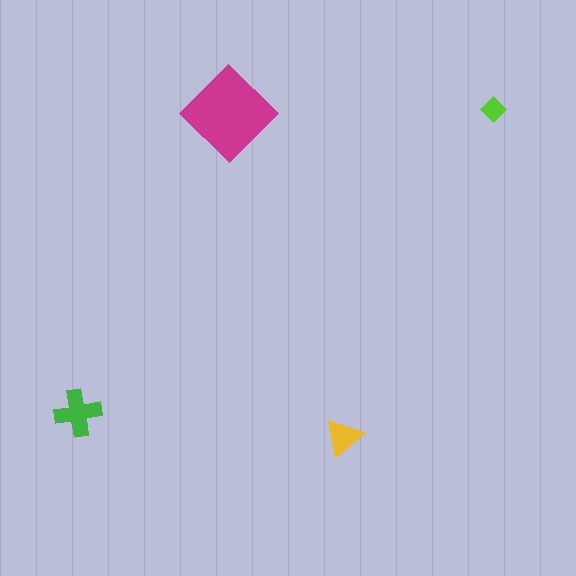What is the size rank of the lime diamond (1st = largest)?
4th.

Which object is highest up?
The lime diamond is topmost.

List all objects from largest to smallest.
The magenta diamond, the green cross, the yellow triangle, the lime diamond.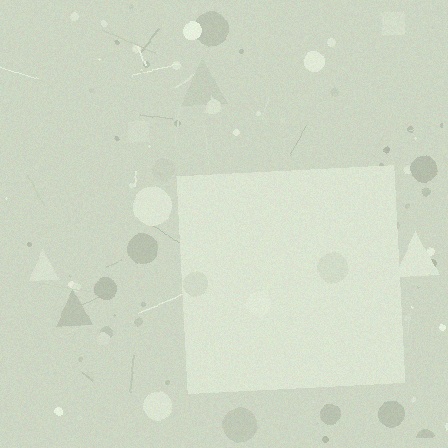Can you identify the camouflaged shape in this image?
The camouflaged shape is a square.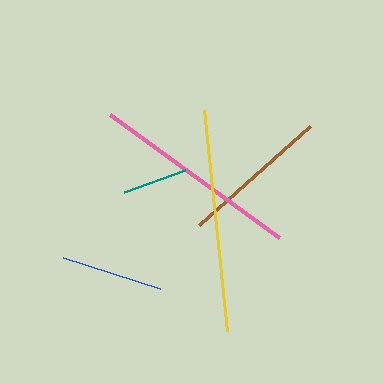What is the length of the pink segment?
The pink segment is approximately 209 pixels long.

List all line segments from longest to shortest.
From longest to shortest: yellow, pink, brown, blue, teal.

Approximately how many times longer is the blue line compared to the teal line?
The blue line is approximately 1.6 times the length of the teal line.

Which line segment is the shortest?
The teal line is the shortest at approximately 65 pixels.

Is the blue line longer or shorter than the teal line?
The blue line is longer than the teal line.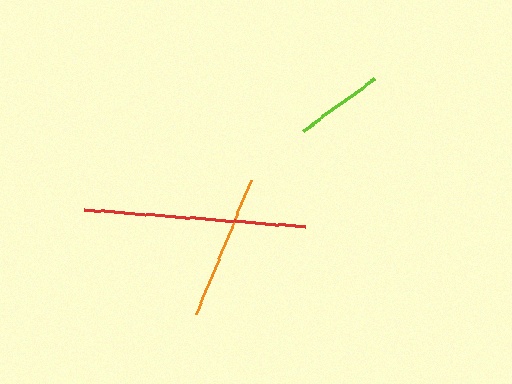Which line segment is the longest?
The red line is the longest at approximately 221 pixels.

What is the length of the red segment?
The red segment is approximately 221 pixels long.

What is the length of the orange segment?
The orange segment is approximately 145 pixels long.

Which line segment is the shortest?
The lime line is the shortest at approximately 89 pixels.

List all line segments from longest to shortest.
From longest to shortest: red, orange, lime.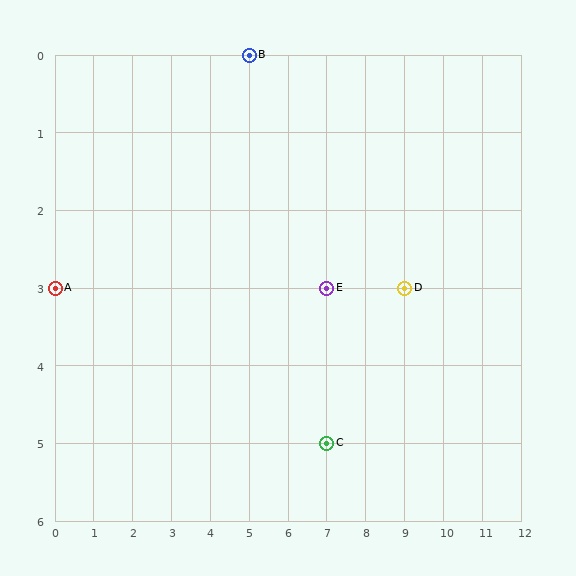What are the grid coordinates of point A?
Point A is at grid coordinates (0, 3).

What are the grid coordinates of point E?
Point E is at grid coordinates (7, 3).